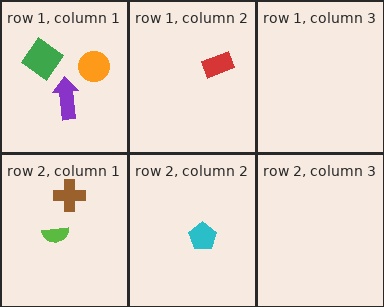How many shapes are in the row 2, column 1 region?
2.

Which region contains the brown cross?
The row 2, column 1 region.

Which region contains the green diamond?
The row 1, column 1 region.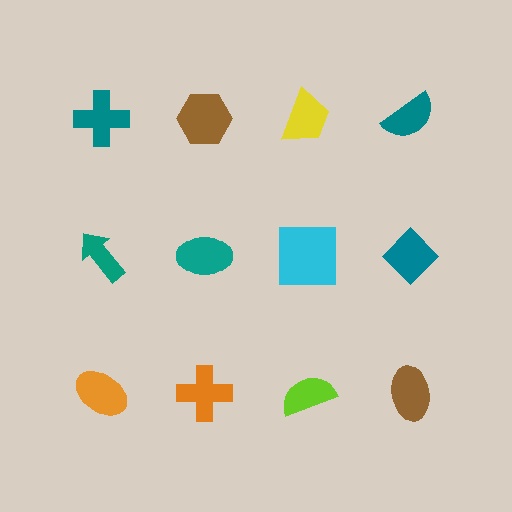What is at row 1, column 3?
A yellow trapezoid.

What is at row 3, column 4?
A brown ellipse.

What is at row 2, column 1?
A teal arrow.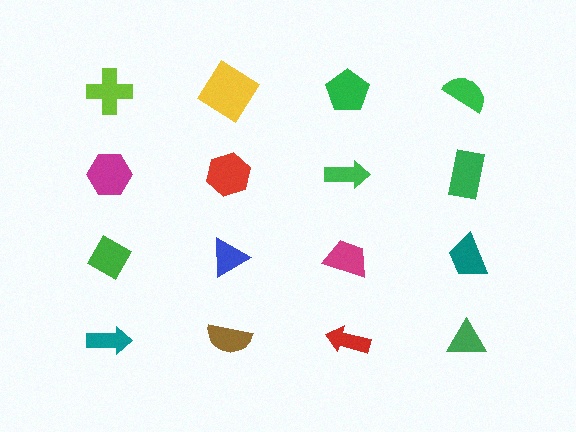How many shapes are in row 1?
4 shapes.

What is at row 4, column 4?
A green triangle.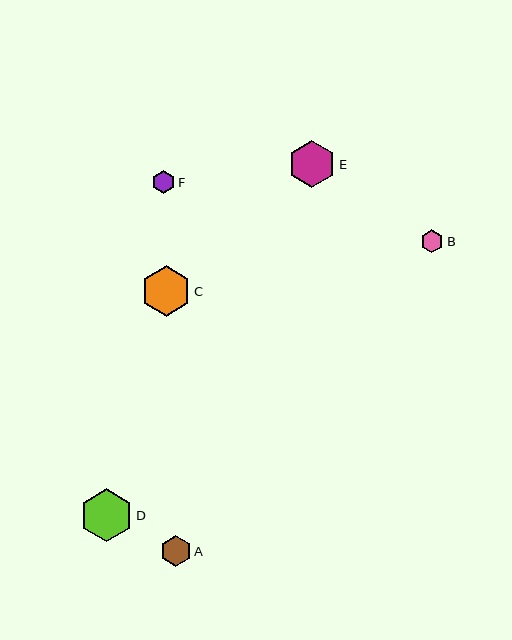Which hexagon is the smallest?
Hexagon F is the smallest with a size of approximately 23 pixels.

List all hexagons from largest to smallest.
From largest to smallest: D, C, E, A, B, F.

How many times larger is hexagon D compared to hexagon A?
Hexagon D is approximately 1.7 times the size of hexagon A.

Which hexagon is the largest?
Hexagon D is the largest with a size of approximately 53 pixels.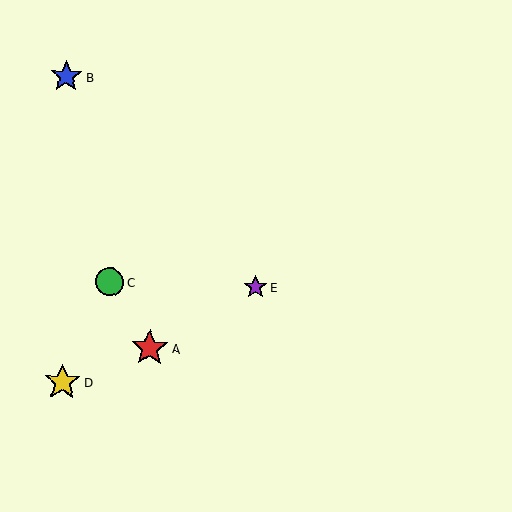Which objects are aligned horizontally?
Objects C, E are aligned horizontally.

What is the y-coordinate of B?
Object B is at y≈76.